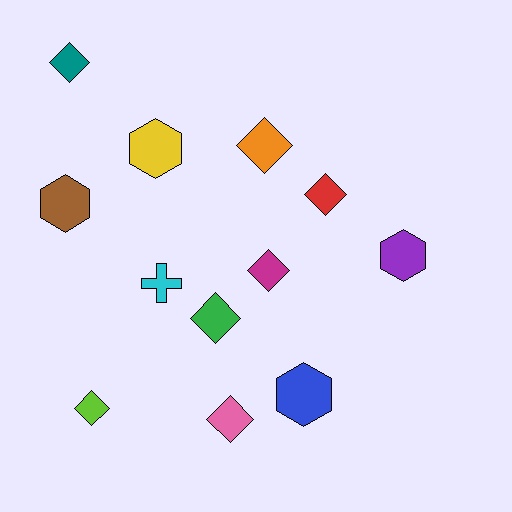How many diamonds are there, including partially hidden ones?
There are 7 diamonds.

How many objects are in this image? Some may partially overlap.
There are 12 objects.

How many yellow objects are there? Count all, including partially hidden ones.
There is 1 yellow object.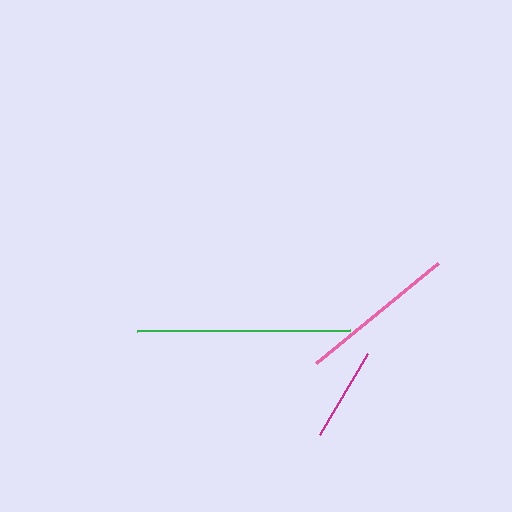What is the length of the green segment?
The green segment is approximately 213 pixels long.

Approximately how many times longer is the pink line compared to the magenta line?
The pink line is approximately 1.7 times the length of the magenta line.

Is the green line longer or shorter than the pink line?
The green line is longer than the pink line.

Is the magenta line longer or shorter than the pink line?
The pink line is longer than the magenta line.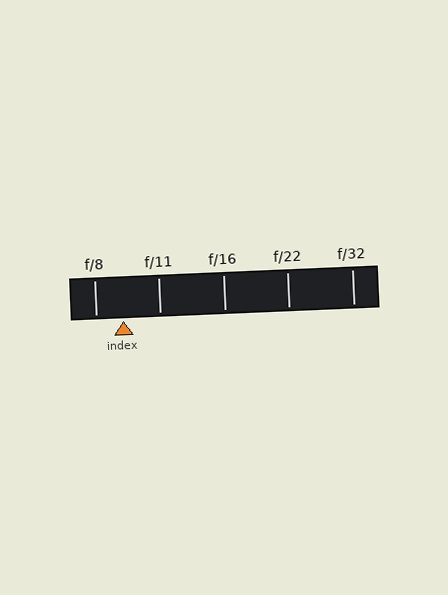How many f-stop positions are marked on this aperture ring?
There are 5 f-stop positions marked.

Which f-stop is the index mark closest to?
The index mark is closest to f/8.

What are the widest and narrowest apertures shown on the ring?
The widest aperture shown is f/8 and the narrowest is f/32.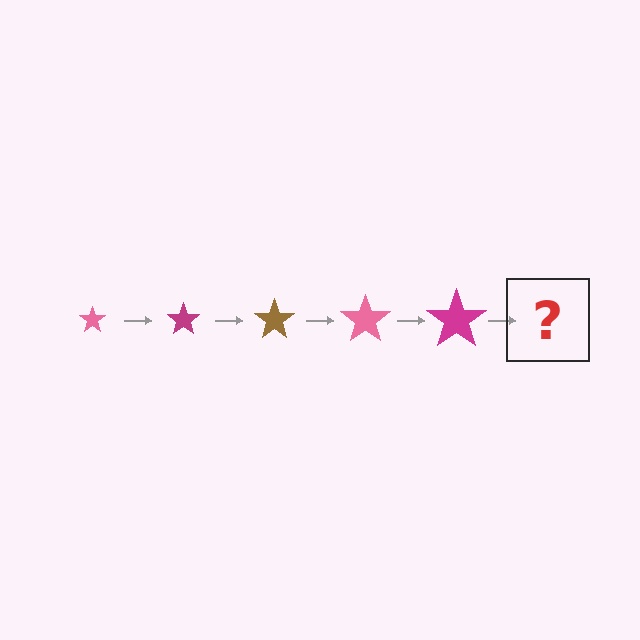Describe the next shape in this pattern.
It should be a brown star, larger than the previous one.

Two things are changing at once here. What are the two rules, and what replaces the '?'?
The two rules are that the star grows larger each step and the color cycles through pink, magenta, and brown. The '?' should be a brown star, larger than the previous one.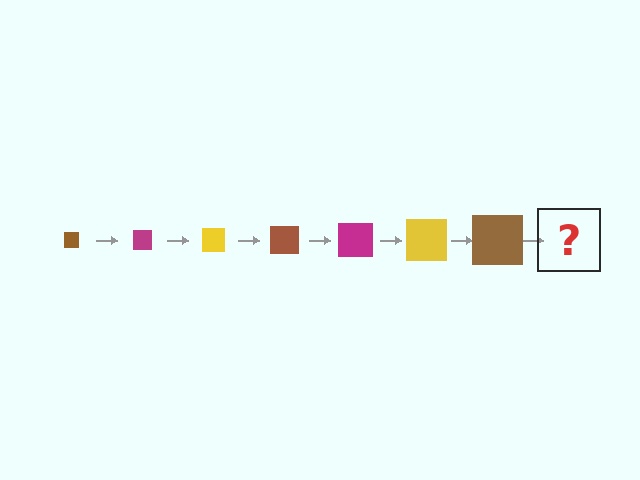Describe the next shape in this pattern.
It should be a magenta square, larger than the previous one.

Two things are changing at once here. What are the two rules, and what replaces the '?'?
The two rules are that the square grows larger each step and the color cycles through brown, magenta, and yellow. The '?' should be a magenta square, larger than the previous one.